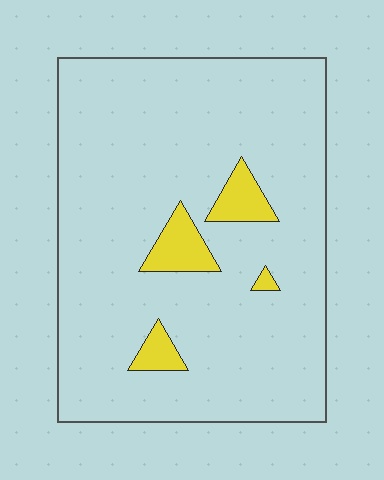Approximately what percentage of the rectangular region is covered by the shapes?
Approximately 10%.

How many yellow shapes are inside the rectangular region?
4.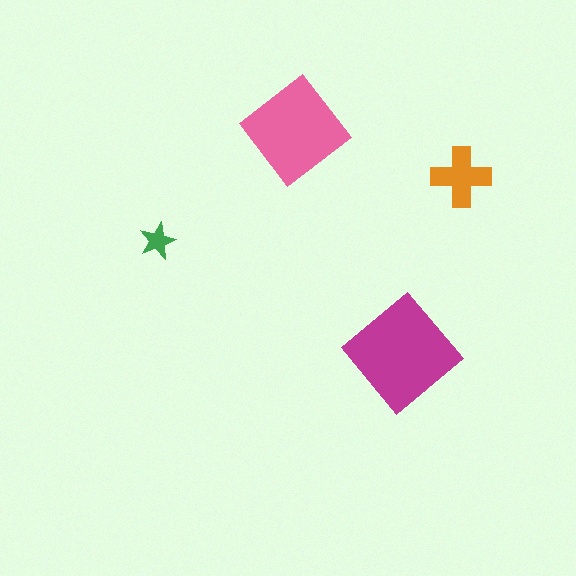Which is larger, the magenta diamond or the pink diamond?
The magenta diamond.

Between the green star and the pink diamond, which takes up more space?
The pink diamond.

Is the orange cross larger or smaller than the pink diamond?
Smaller.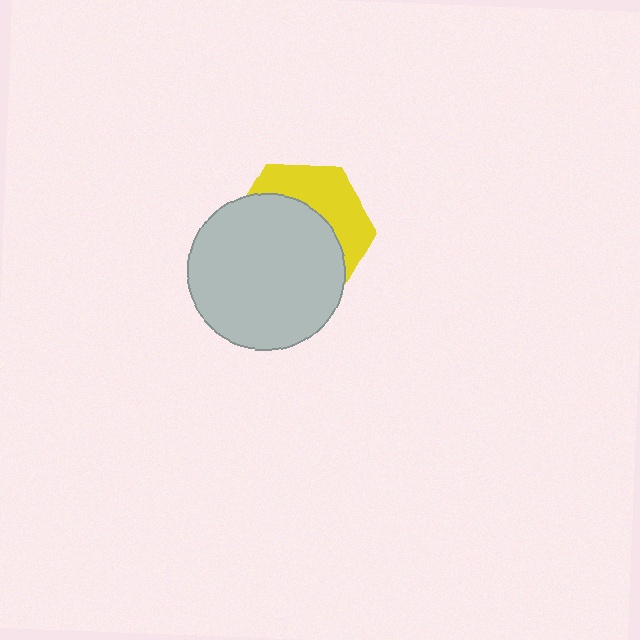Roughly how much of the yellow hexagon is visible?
A small part of it is visible (roughly 37%).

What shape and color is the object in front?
The object in front is a light gray circle.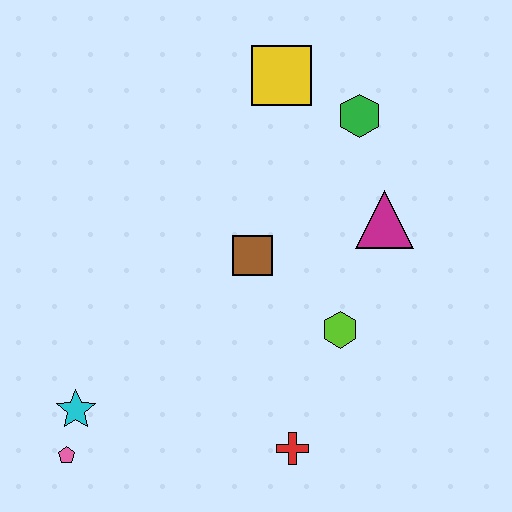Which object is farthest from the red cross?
The yellow square is farthest from the red cross.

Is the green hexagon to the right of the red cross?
Yes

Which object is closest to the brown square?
The lime hexagon is closest to the brown square.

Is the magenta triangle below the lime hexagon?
No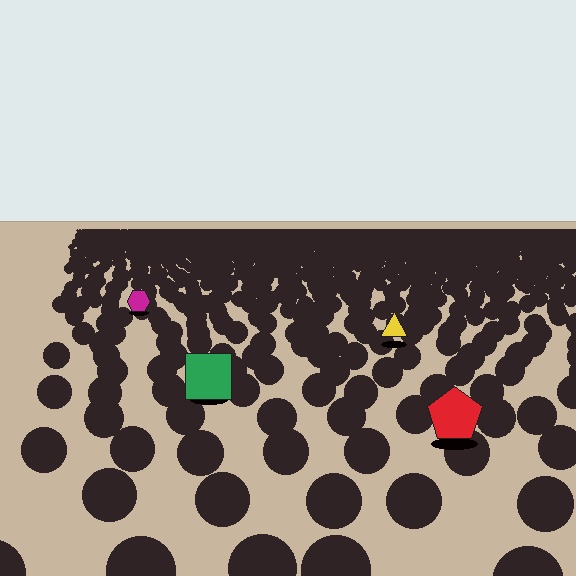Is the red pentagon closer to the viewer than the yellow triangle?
Yes. The red pentagon is closer — you can tell from the texture gradient: the ground texture is coarser near it.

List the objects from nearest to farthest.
From nearest to farthest: the red pentagon, the green square, the yellow triangle, the magenta hexagon.